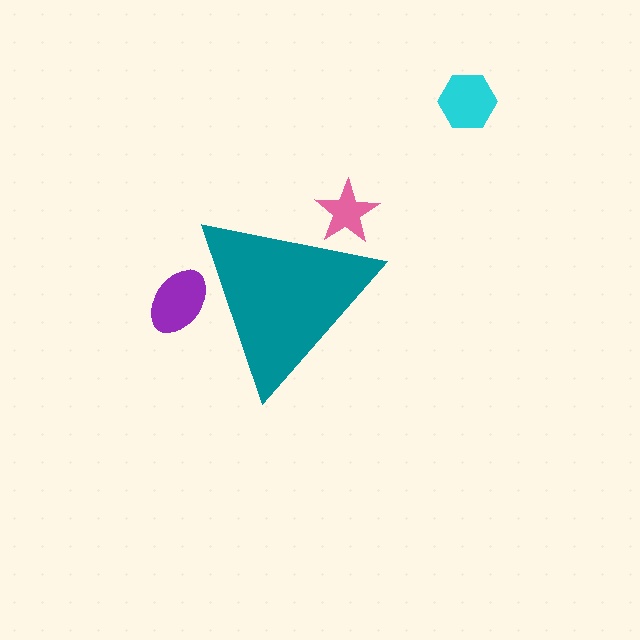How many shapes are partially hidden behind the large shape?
2 shapes are partially hidden.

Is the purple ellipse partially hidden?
Yes, the purple ellipse is partially hidden behind the teal triangle.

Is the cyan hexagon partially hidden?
No, the cyan hexagon is fully visible.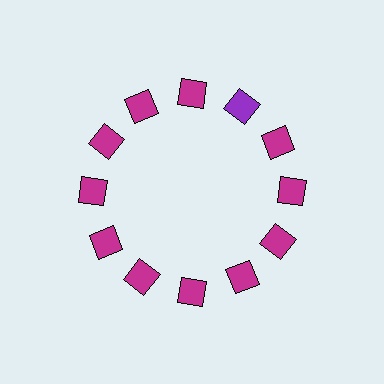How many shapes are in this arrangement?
There are 12 shapes arranged in a ring pattern.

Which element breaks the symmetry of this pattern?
The purple square at roughly the 1 o'clock position breaks the symmetry. All other shapes are magenta squares.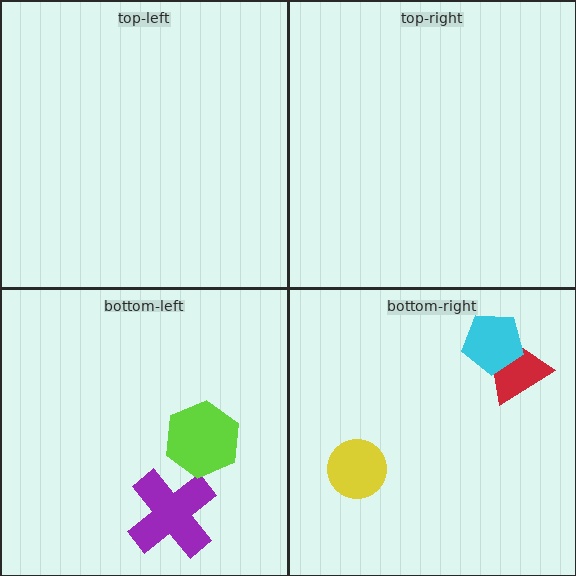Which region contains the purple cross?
The bottom-left region.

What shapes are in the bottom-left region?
The purple cross, the lime hexagon.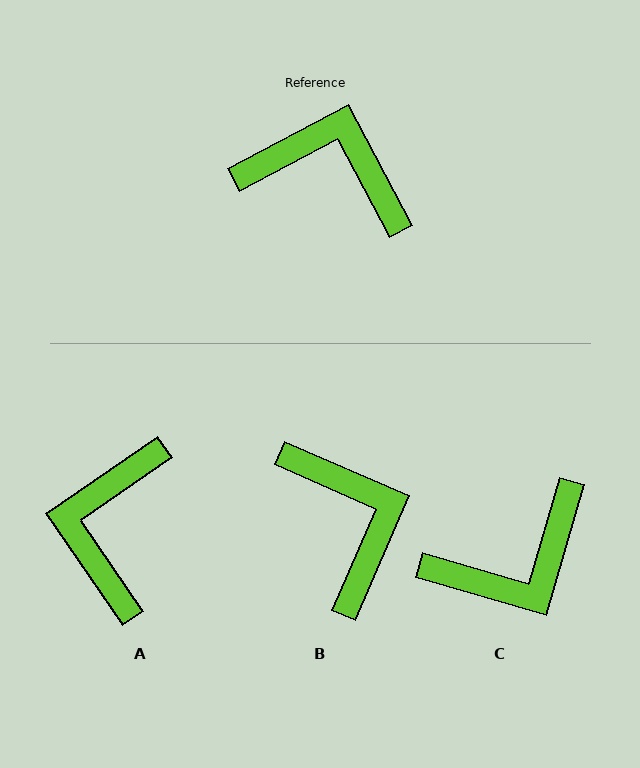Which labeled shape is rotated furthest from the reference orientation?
C, about 134 degrees away.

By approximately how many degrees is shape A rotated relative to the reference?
Approximately 97 degrees counter-clockwise.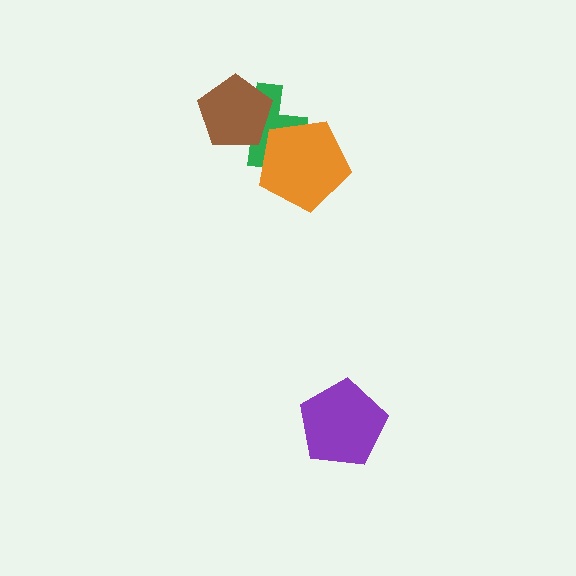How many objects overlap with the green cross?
2 objects overlap with the green cross.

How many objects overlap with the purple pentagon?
0 objects overlap with the purple pentagon.